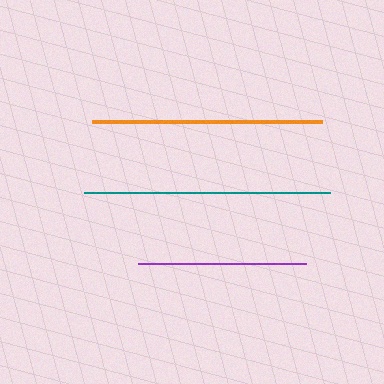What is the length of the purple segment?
The purple segment is approximately 168 pixels long.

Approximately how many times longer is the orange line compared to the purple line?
The orange line is approximately 1.4 times the length of the purple line.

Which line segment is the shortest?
The purple line is the shortest at approximately 168 pixels.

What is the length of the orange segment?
The orange segment is approximately 230 pixels long.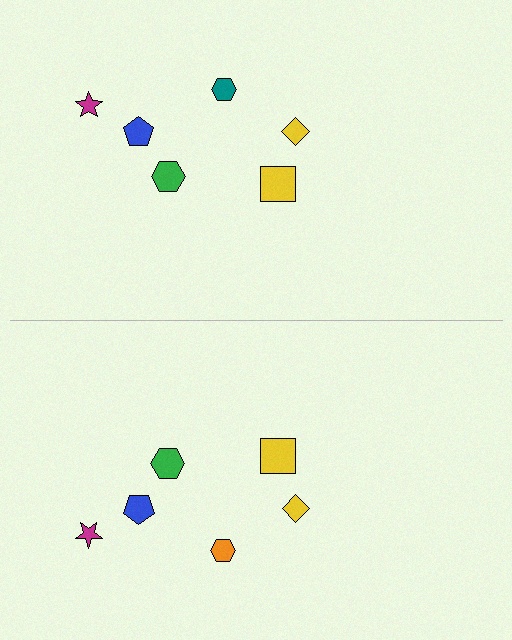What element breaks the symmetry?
The orange hexagon on the bottom side breaks the symmetry — its mirror counterpart is teal.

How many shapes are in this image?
There are 12 shapes in this image.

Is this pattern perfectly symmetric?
No, the pattern is not perfectly symmetric. The orange hexagon on the bottom side breaks the symmetry — its mirror counterpart is teal.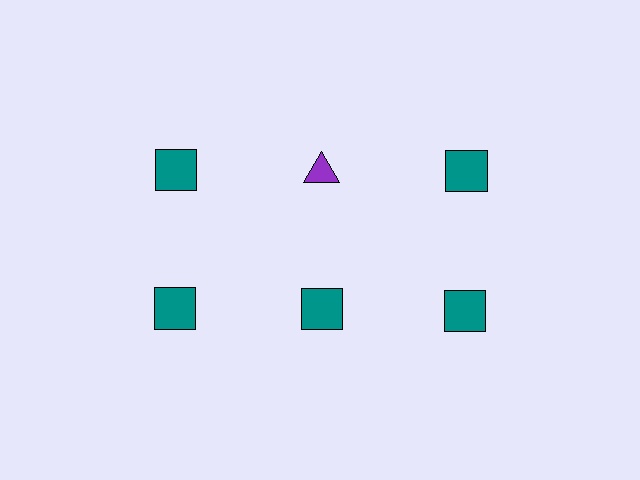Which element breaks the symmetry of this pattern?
The purple triangle in the top row, second from left column breaks the symmetry. All other shapes are teal squares.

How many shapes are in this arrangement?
There are 6 shapes arranged in a grid pattern.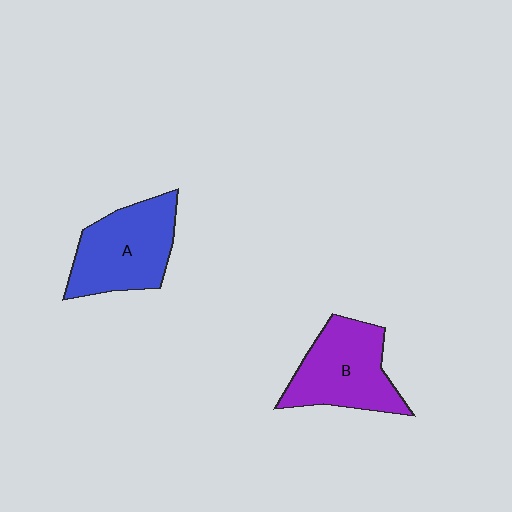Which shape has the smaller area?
Shape B (purple).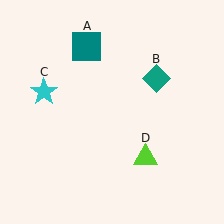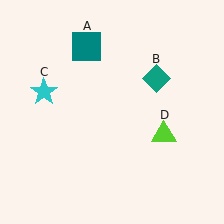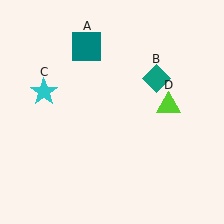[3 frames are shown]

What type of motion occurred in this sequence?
The lime triangle (object D) rotated counterclockwise around the center of the scene.